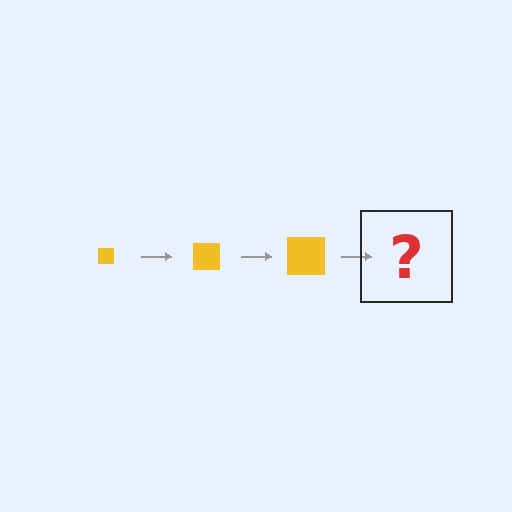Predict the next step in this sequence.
The next step is a yellow square, larger than the previous one.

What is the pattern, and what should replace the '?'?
The pattern is that the square gets progressively larger each step. The '?' should be a yellow square, larger than the previous one.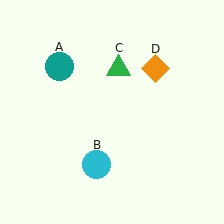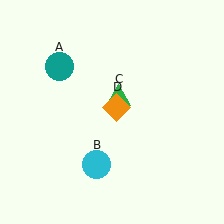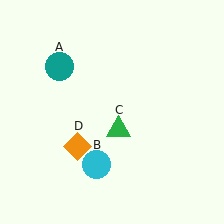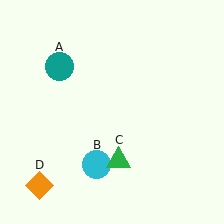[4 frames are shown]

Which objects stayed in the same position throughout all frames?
Teal circle (object A) and cyan circle (object B) remained stationary.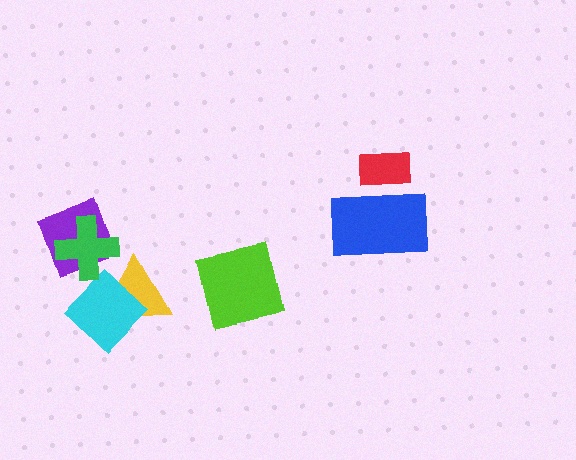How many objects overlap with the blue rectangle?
1 object overlaps with the blue rectangle.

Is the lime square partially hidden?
No, no other shape covers it.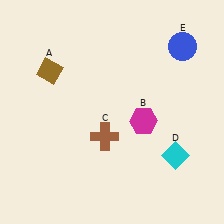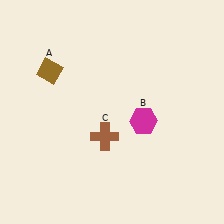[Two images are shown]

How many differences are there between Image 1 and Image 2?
There are 2 differences between the two images.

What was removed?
The blue circle (E), the cyan diamond (D) were removed in Image 2.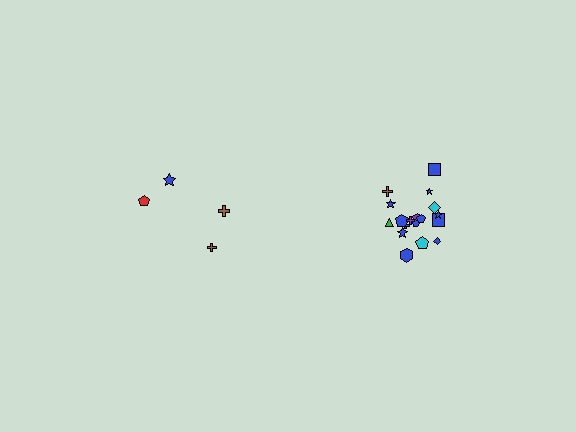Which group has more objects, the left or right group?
The right group.